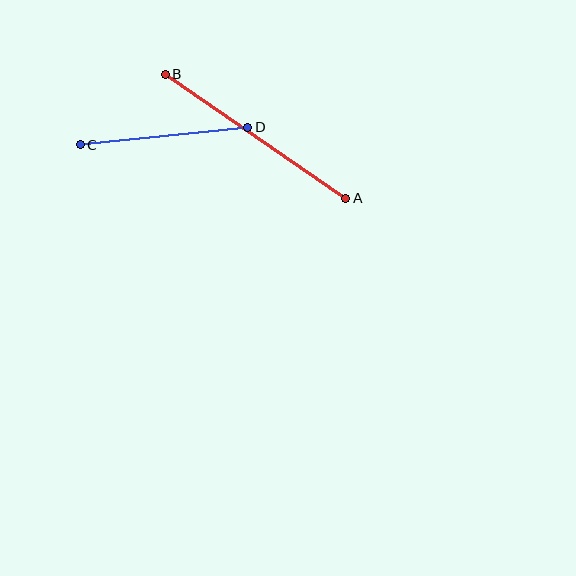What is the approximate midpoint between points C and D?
The midpoint is at approximately (164, 136) pixels.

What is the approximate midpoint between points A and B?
The midpoint is at approximately (256, 136) pixels.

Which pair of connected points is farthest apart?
Points A and B are farthest apart.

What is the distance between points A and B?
The distance is approximately 219 pixels.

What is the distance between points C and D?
The distance is approximately 169 pixels.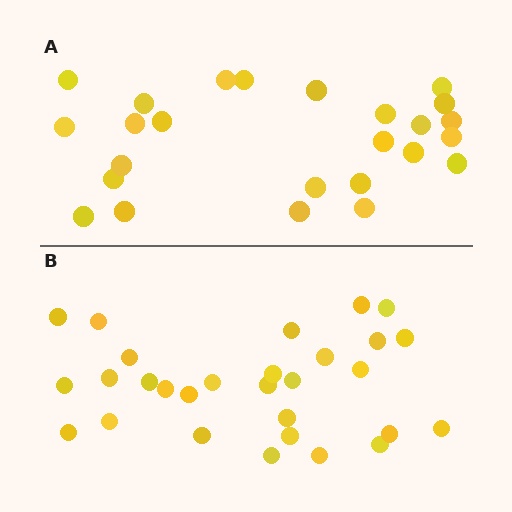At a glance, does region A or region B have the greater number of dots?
Region B (the bottom region) has more dots.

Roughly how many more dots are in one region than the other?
Region B has about 4 more dots than region A.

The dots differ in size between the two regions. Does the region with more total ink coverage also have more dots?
No. Region A has more total ink coverage because its dots are larger, but region B actually contains more individual dots. Total area can be misleading — the number of items is what matters here.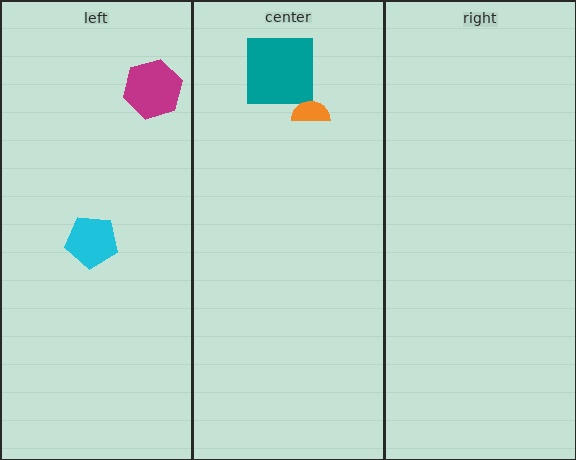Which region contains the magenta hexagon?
The left region.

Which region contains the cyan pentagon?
The left region.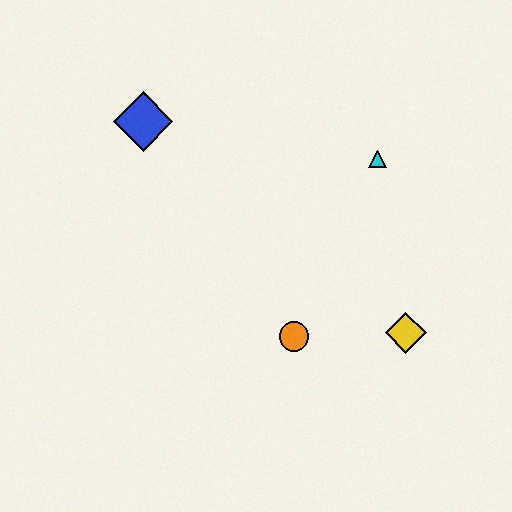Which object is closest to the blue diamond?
The cyan triangle is closest to the blue diamond.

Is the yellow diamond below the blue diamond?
Yes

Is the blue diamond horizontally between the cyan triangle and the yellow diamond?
No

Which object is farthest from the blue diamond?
The yellow diamond is farthest from the blue diamond.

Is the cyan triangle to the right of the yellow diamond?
No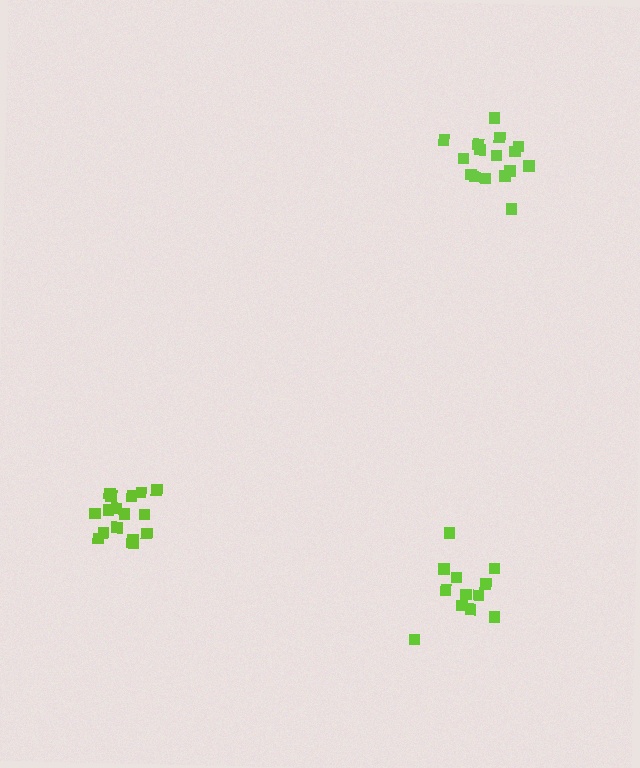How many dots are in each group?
Group 1: 12 dots, Group 2: 17 dots, Group 3: 16 dots (45 total).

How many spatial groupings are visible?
There are 3 spatial groupings.